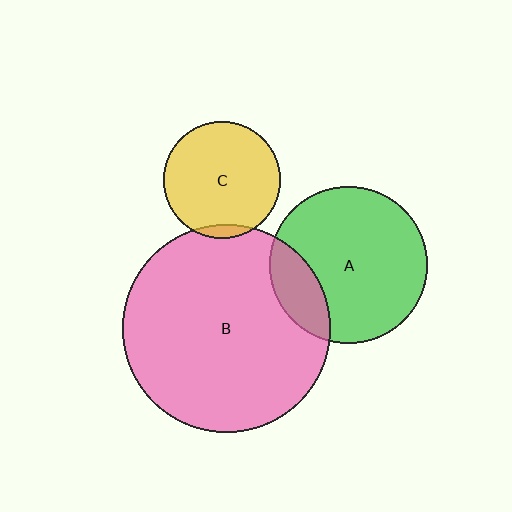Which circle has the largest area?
Circle B (pink).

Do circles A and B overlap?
Yes.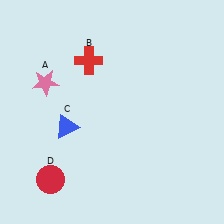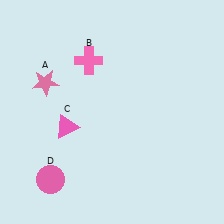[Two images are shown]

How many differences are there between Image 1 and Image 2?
There are 3 differences between the two images.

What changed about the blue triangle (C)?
In Image 1, C is blue. In Image 2, it changed to pink.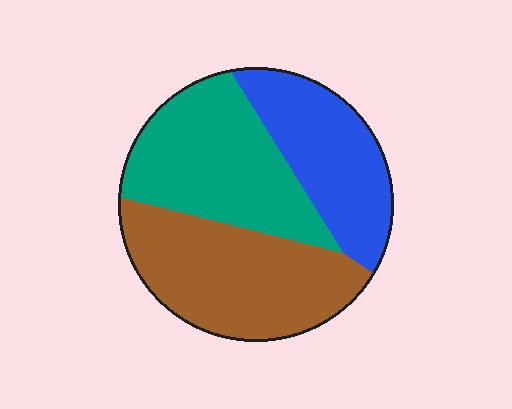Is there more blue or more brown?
Brown.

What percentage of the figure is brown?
Brown takes up between a third and a half of the figure.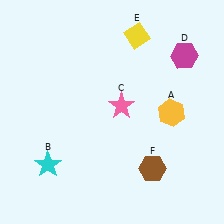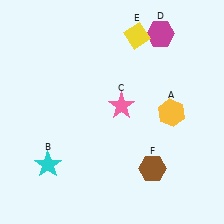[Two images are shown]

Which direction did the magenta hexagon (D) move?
The magenta hexagon (D) moved left.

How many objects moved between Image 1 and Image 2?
1 object moved between the two images.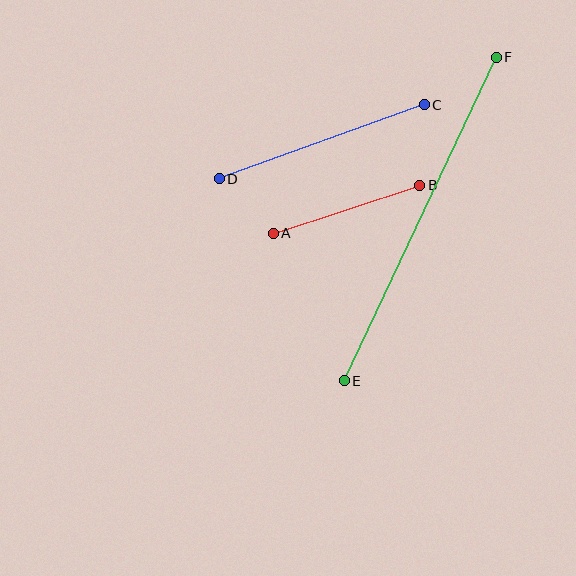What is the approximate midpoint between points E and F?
The midpoint is at approximately (420, 219) pixels.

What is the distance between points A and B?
The distance is approximately 154 pixels.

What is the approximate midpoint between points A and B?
The midpoint is at approximately (347, 209) pixels.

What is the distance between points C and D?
The distance is approximately 218 pixels.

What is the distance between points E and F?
The distance is approximately 357 pixels.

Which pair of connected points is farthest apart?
Points E and F are farthest apart.